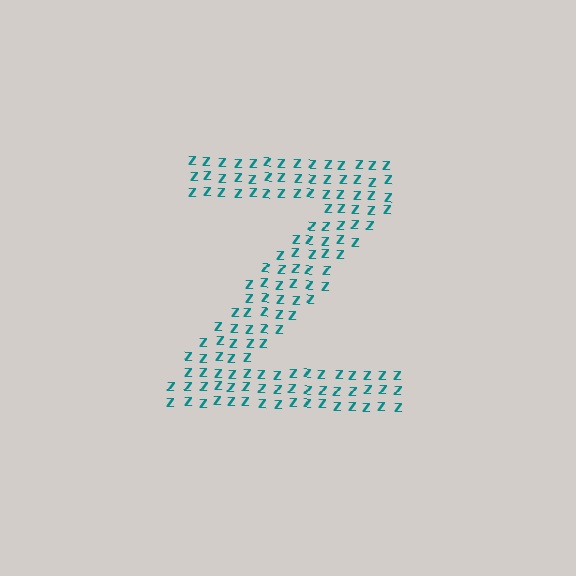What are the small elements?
The small elements are letter Z's.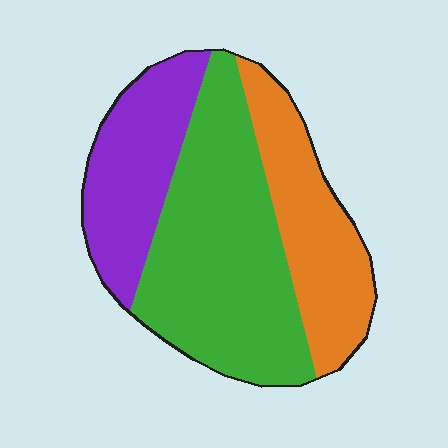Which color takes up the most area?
Green, at roughly 50%.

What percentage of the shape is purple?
Purple covers around 25% of the shape.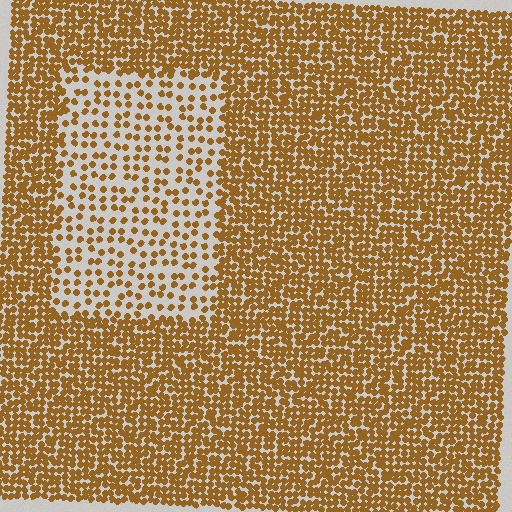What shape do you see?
I see a rectangle.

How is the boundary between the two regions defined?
The boundary is defined by a change in element density (approximately 2.5x ratio). All elements are the same color, size, and shape.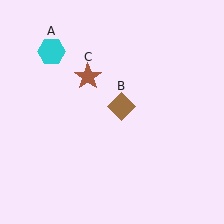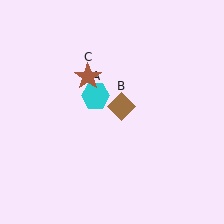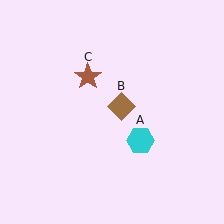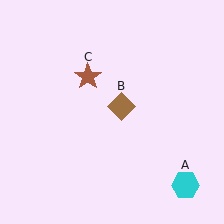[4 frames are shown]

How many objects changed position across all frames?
1 object changed position: cyan hexagon (object A).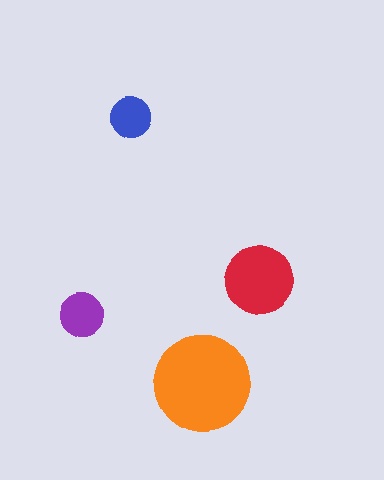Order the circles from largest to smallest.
the orange one, the red one, the purple one, the blue one.